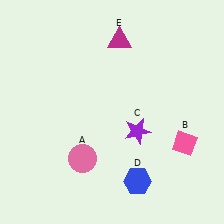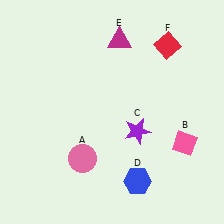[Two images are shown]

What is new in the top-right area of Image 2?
A red diamond (F) was added in the top-right area of Image 2.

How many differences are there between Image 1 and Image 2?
There is 1 difference between the two images.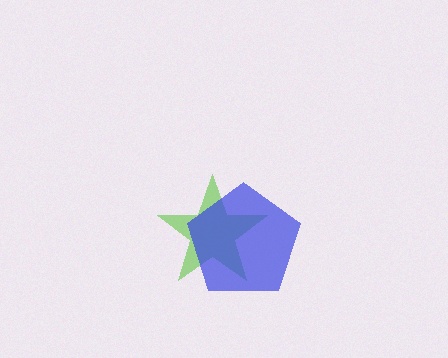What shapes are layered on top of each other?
The layered shapes are: a lime star, a blue pentagon.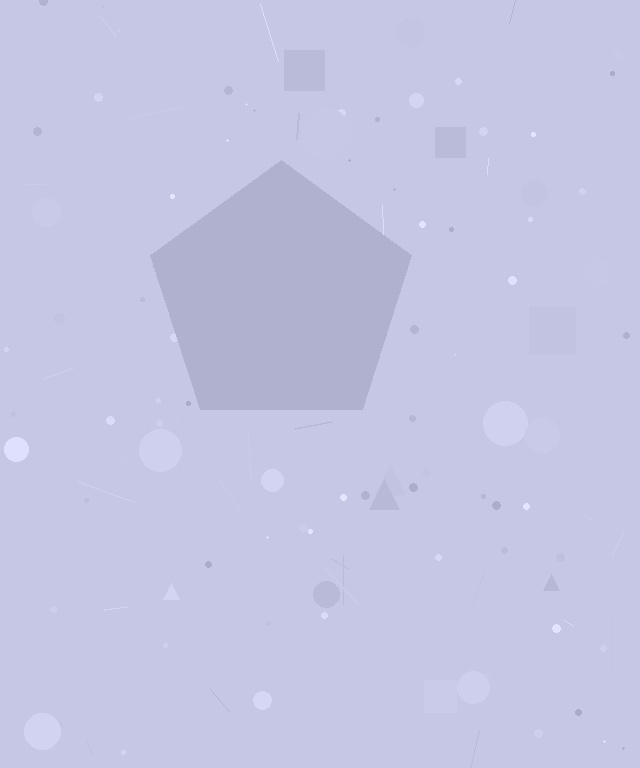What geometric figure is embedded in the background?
A pentagon is embedded in the background.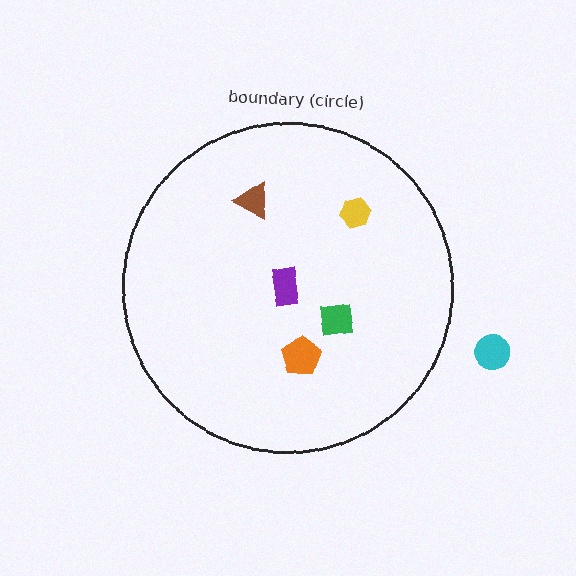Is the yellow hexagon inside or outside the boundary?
Inside.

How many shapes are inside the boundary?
5 inside, 1 outside.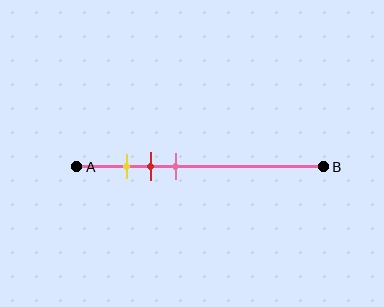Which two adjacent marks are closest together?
The yellow and red marks are the closest adjacent pair.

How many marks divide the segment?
There are 3 marks dividing the segment.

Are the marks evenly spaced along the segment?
Yes, the marks are approximately evenly spaced.